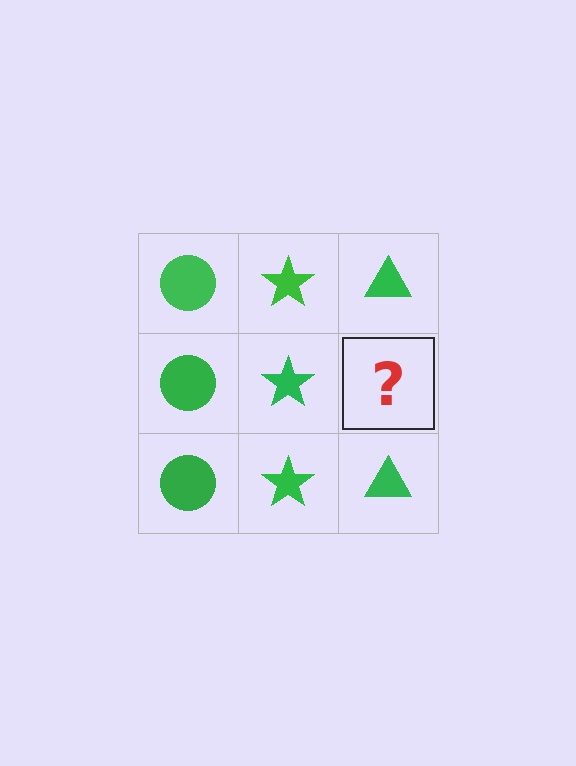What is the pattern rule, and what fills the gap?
The rule is that each column has a consistent shape. The gap should be filled with a green triangle.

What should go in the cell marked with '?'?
The missing cell should contain a green triangle.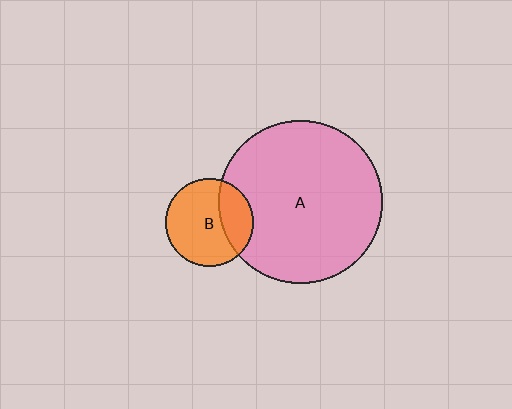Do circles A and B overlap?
Yes.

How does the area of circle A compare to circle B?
Approximately 3.4 times.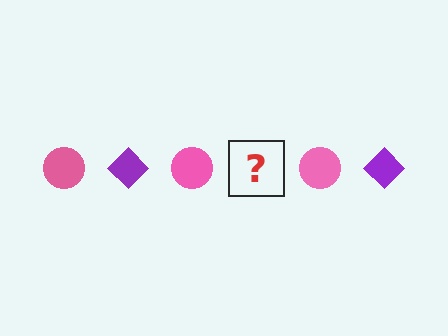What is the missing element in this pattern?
The missing element is a purple diamond.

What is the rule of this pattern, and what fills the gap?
The rule is that the pattern alternates between pink circle and purple diamond. The gap should be filled with a purple diamond.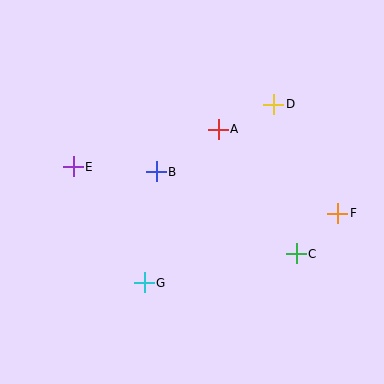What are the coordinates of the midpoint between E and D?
The midpoint between E and D is at (174, 135).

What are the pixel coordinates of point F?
Point F is at (338, 213).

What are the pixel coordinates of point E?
Point E is at (73, 167).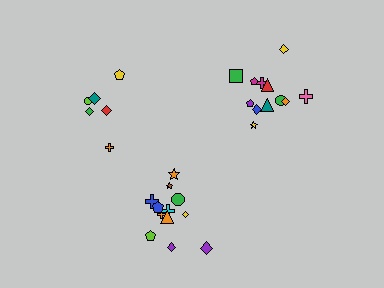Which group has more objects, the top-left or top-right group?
The top-right group.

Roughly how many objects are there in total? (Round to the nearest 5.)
Roughly 30 objects in total.